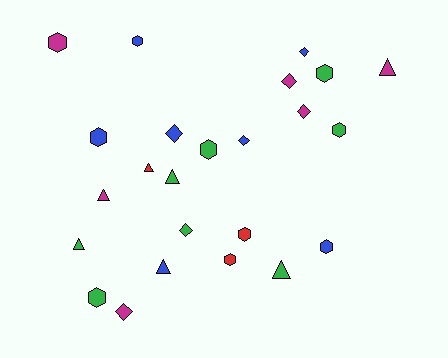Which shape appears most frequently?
Hexagon, with 10 objects.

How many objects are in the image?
There are 24 objects.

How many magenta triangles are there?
There are 2 magenta triangles.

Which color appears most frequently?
Green, with 8 objects.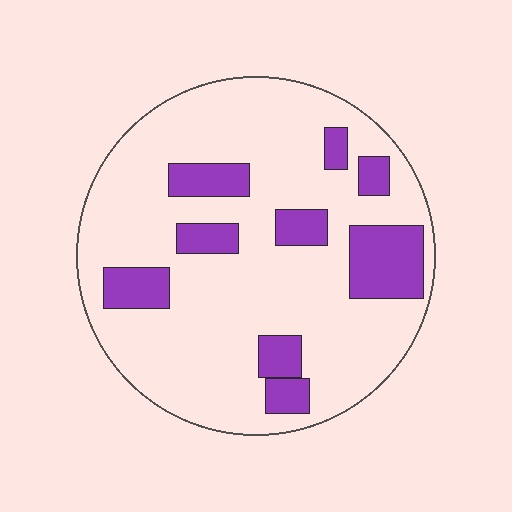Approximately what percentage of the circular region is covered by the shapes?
Approximately 20%.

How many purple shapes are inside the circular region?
9.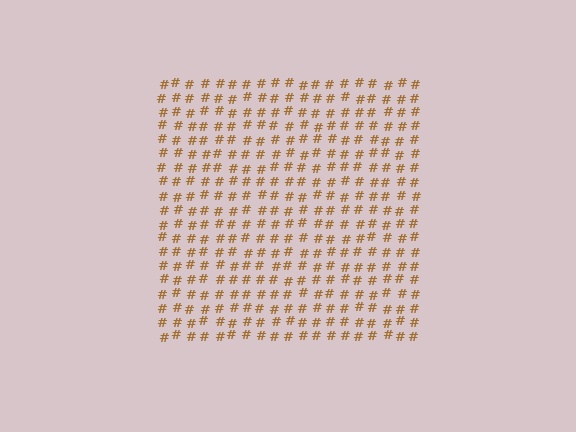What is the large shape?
The large shape is a square.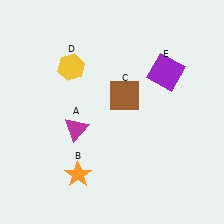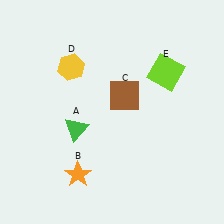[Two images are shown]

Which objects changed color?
A changed from magenta to green. E changed from purple to lime.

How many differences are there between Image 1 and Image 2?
There are 2 differences between the two images.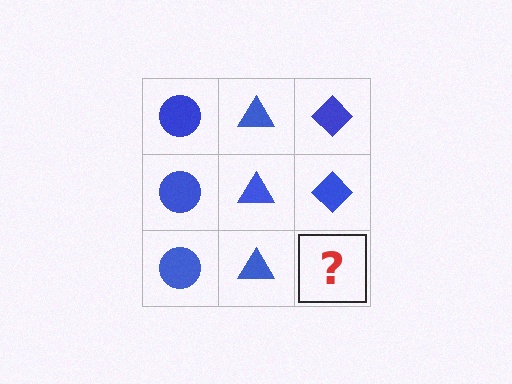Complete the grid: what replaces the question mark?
The question mark should be replaced with a blue diamond.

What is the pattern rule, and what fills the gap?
The rule is that each column has a consistent shape. The gap should be filled with a blue diamond.